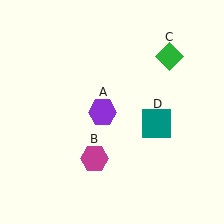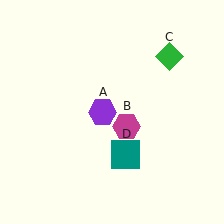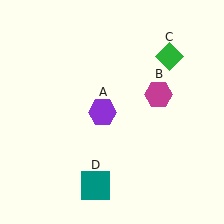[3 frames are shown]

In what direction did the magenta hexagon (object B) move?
The magenta hexagon (object B) moved up and to the right.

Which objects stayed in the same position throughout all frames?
Purple hexagon (object A) and green diamond (object C) remained stationary.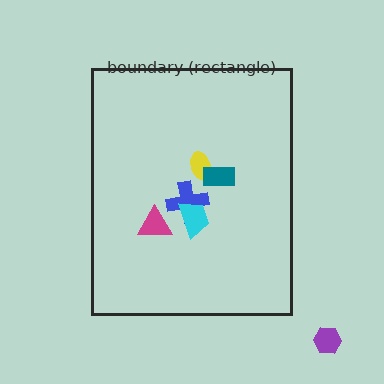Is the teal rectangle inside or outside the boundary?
Inside.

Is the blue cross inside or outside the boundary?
Inside.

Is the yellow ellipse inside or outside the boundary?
Inside.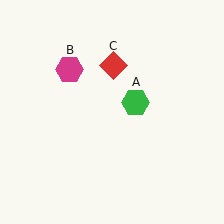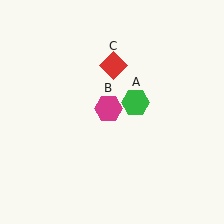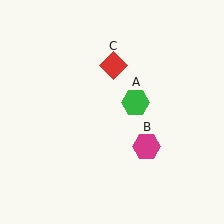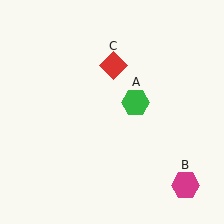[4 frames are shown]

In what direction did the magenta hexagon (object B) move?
The magenta hexagon (object B) moved down and to the right.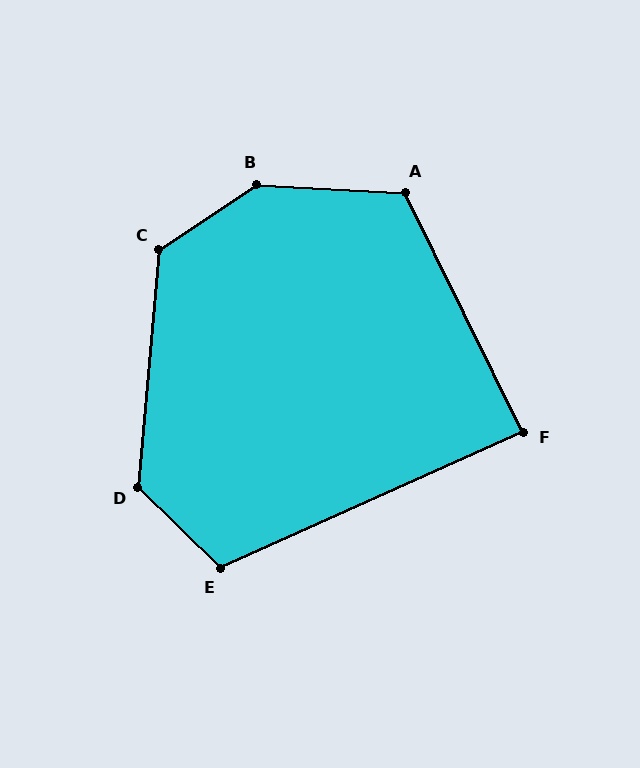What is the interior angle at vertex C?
Approximately 129 degrees (obtuse).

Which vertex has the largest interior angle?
B, at approximately 143 degrees.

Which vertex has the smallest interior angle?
F, at approximately 88 degrees.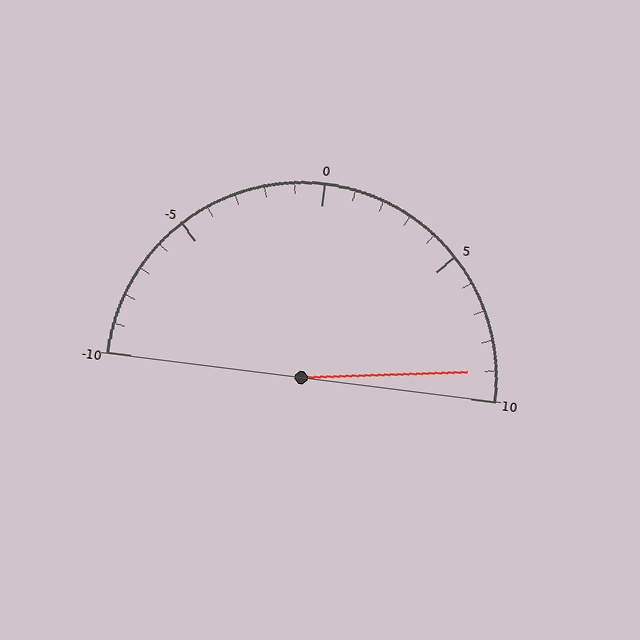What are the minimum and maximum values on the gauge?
The gauge ranges from -10 to 10.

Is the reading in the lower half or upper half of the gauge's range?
The reading is in the upper half of the range (-10 to 10).